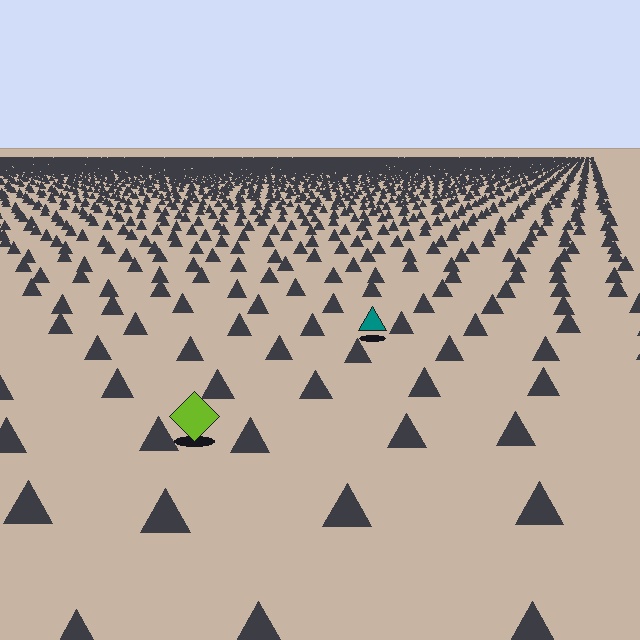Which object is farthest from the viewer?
The teal triangle is farthest from the viewer. It appears smaller and the ground texture around it is denser.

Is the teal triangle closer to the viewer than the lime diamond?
No. The lime diamond is closer — you can tell from the texture gradient: the ground texture is coarser near it.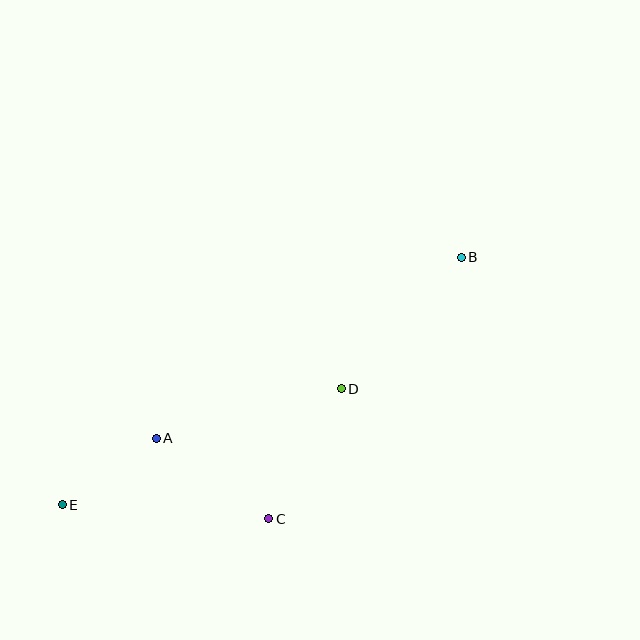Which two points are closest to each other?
Points A and E are closest to each other.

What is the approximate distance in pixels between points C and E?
The distance between C and E is approximately 207 pixels.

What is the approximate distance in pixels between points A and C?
The distance between A and C is approximately 139 pixels.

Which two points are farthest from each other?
Points B and E are farthest from each other.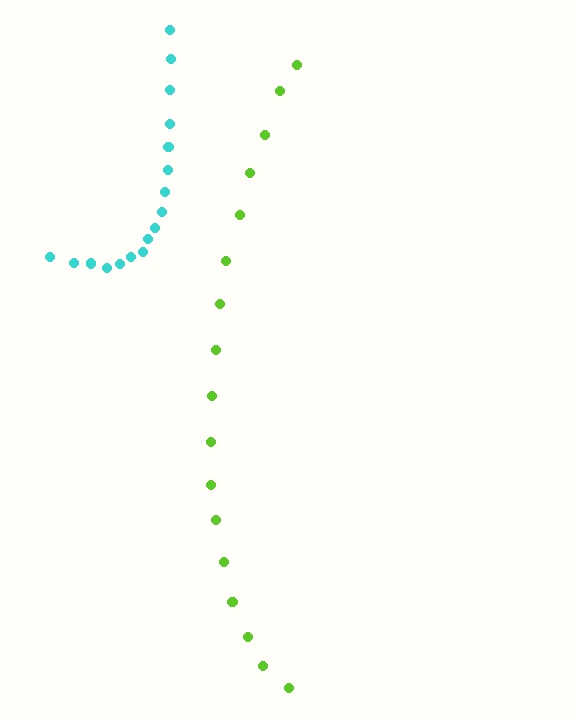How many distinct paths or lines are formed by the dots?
There are 2 distinct paths.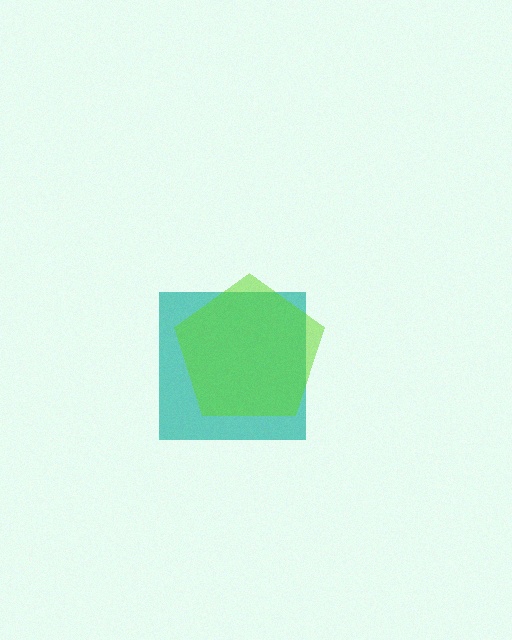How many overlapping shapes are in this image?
There are 2 overlapping shapes in the image.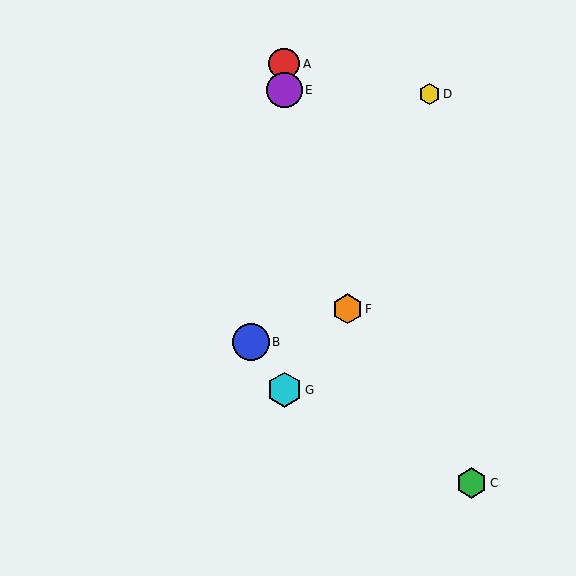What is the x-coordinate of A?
Object A is at x≈284.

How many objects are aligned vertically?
3 objects (A, E, G) are aligned vertically.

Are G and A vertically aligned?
Yes, both are at x≈284.